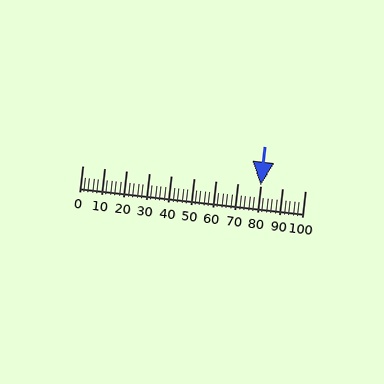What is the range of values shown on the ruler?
The ruler shows values from 0 to 100.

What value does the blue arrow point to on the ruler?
The blue arrow points to approximately 80.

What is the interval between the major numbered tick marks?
The major tick marks are spaced 10 units apart.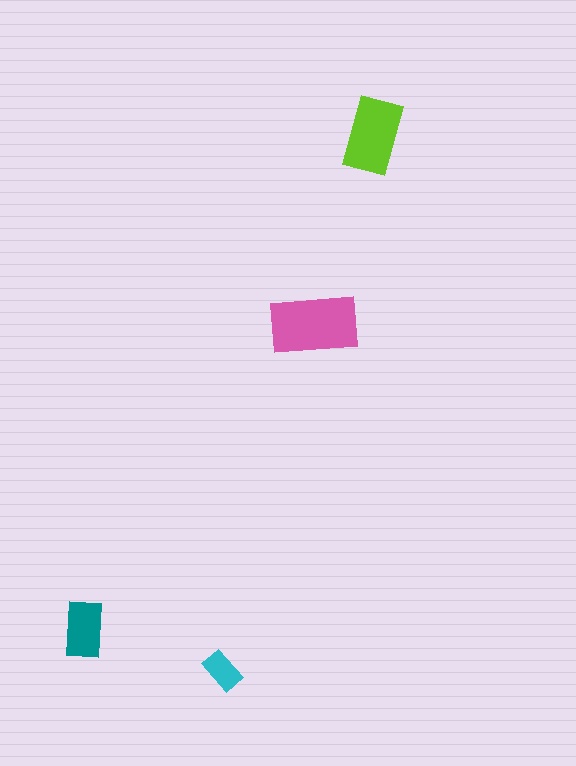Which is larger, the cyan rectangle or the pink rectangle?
The pink one.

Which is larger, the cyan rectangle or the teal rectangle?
The teal one.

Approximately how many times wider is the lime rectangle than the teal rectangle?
About 1.5 times wider.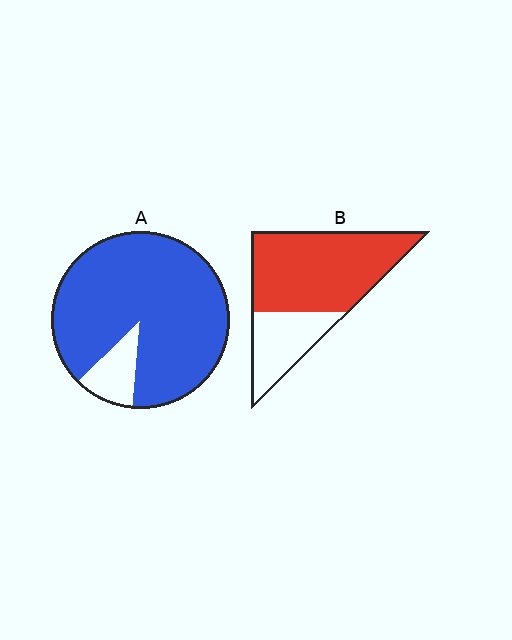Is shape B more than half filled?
Yes.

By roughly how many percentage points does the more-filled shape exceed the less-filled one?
By roughly 20 percentage points (A over B).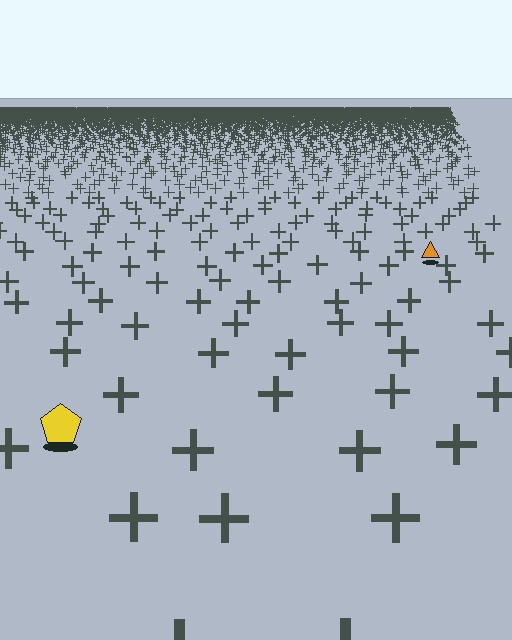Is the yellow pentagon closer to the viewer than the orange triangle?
Yes. The yellow pentagon is closer — you can tell from the texture gradient: the ground texture is coarser near it.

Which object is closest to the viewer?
The yellow pentagon is closest. The texture marks near it are larger and more spread out.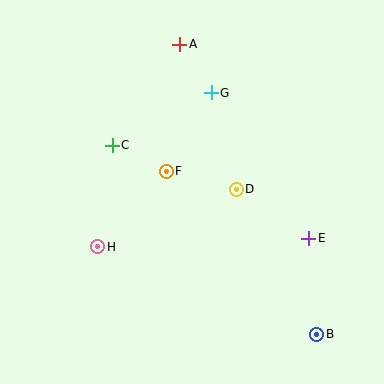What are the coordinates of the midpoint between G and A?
The midpoint between G and A is at (195, 69).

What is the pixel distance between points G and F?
The distance between G and F is 90 pixels.